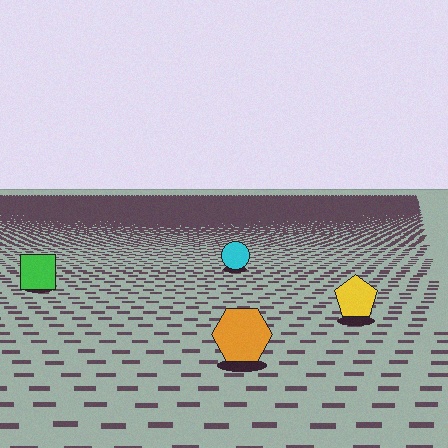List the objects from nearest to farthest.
From nearest to farthest: the orange hexagon, the yellow pentagon, the green square, the cyan circle.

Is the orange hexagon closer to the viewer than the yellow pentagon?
Yes. The orange hexagon is closer — you can tell from the texture gradient: the ground texture is coarser near it.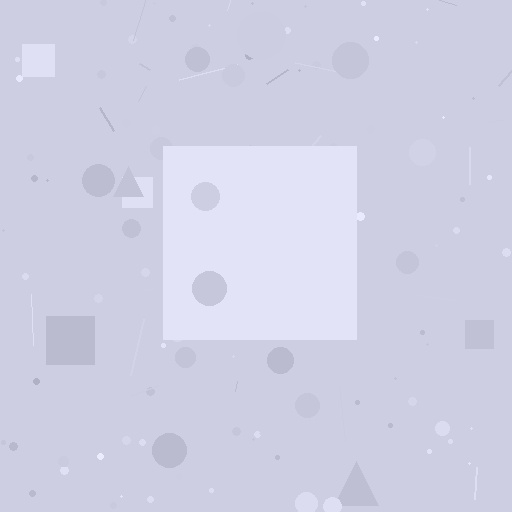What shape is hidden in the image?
A square is hidden in the image.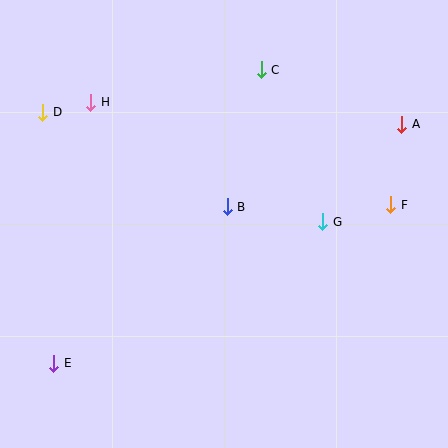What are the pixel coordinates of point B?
Point B is at (227, 207).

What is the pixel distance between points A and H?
The distance between A and H is 312 pixels.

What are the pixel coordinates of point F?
Point F is at (391, 205).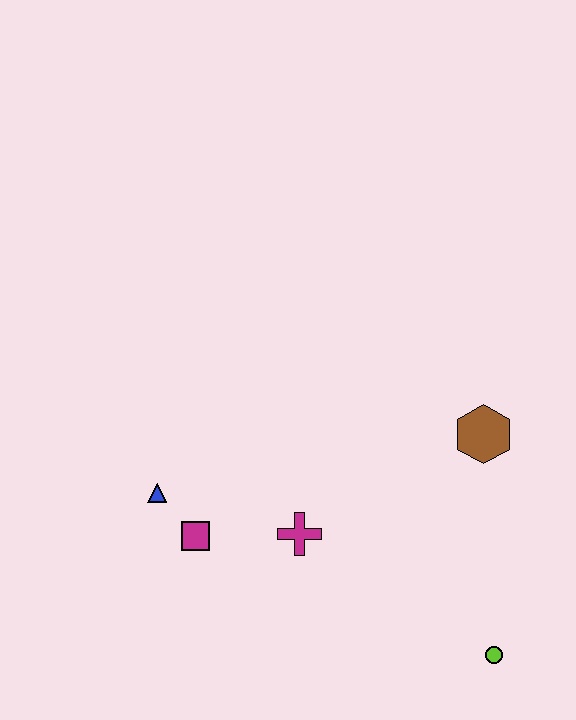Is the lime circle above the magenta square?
No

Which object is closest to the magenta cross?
The magenta square is closest to the magenta cross.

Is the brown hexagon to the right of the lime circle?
No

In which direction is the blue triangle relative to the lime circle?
The blue triangle is to the left of the lime circle.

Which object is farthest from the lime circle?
The blue triangle is farthest from the lime circle.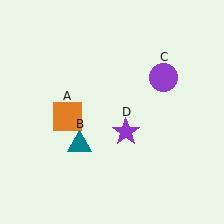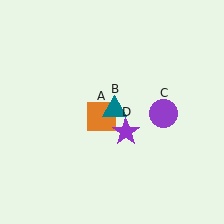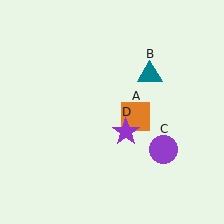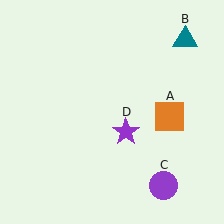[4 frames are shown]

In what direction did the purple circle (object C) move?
The purple circle (object C) moved down.